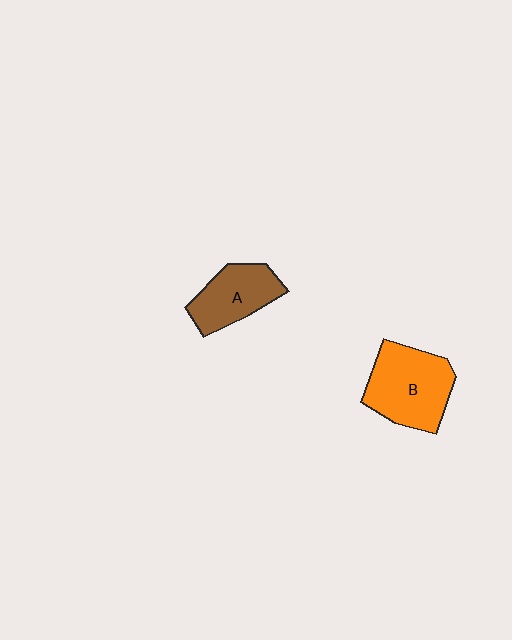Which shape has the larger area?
Shape B (orange).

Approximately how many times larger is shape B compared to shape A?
Approximately 1.4 times.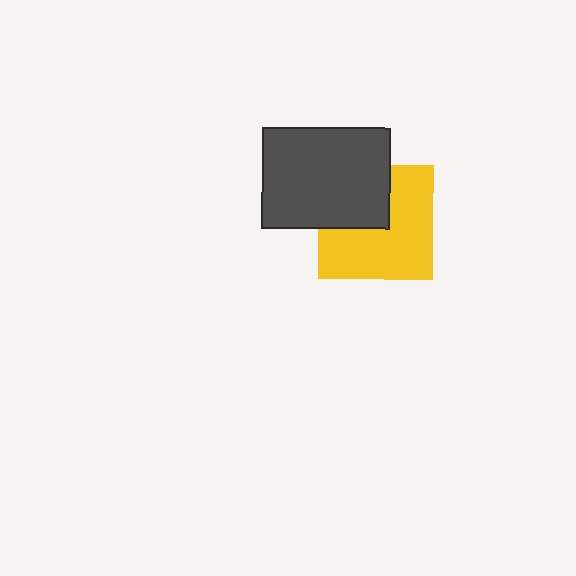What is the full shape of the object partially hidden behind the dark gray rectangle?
The partially hidden object is a yellow square.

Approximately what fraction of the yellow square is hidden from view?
Roughly 35% of the yellow square is hidden behind the dark gray rectangle.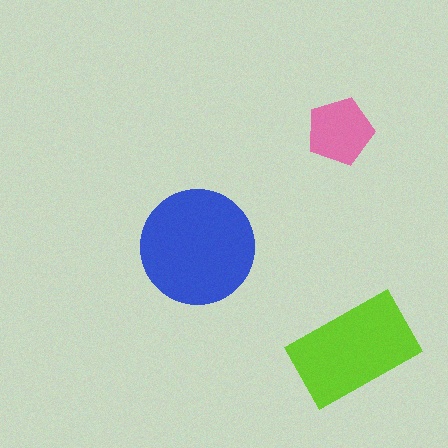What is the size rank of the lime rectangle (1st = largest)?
2nd.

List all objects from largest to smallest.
The blue circle, the lime rectangle, the pink pentagon.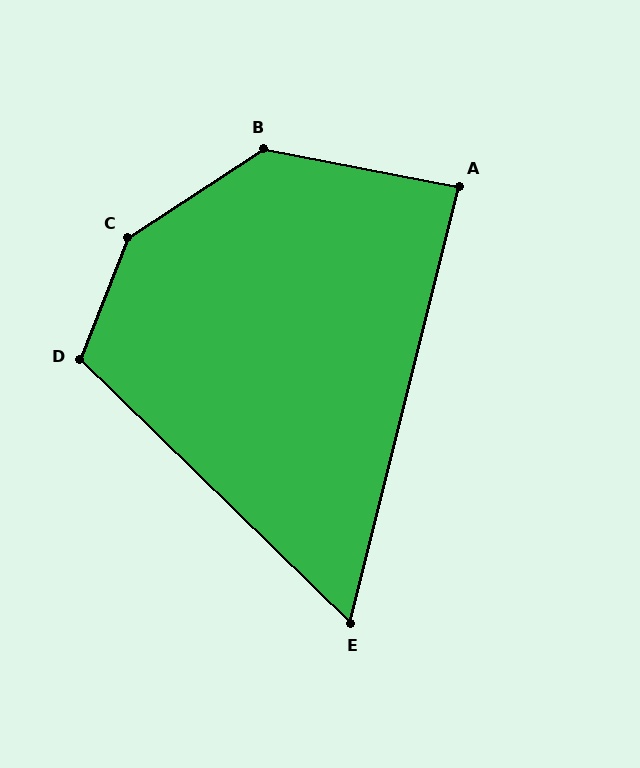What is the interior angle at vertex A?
Approximately 87 degrees (approximately right).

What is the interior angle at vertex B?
Approximately 136 degrees (obtuse).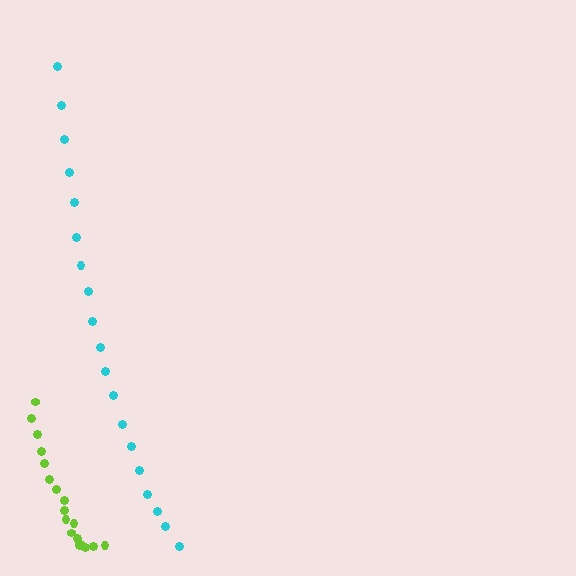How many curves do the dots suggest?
There are 2 distinct paths.